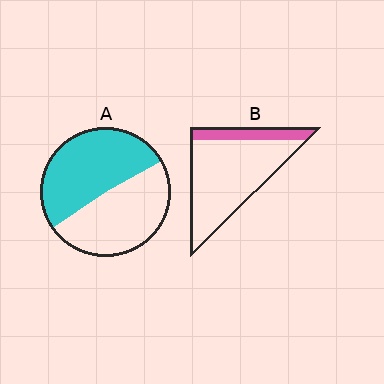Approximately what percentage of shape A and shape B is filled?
A is approximately 50% and B is approximately 20%.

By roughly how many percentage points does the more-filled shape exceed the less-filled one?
By roughly 35 percentage points (A over B).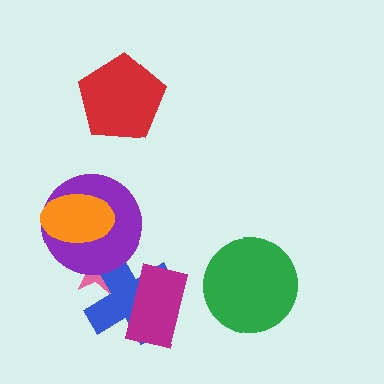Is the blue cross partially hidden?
Yes, it is partially covered by another shape.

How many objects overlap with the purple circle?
3 objects overlap with the purple circle.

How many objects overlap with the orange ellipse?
2 objects overlap with the orange ellipse.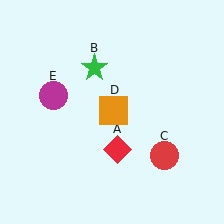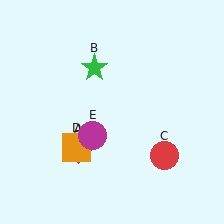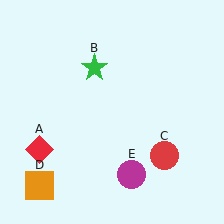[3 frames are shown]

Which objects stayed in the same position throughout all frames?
Green star (object B) and red circle (object C) remained stationary.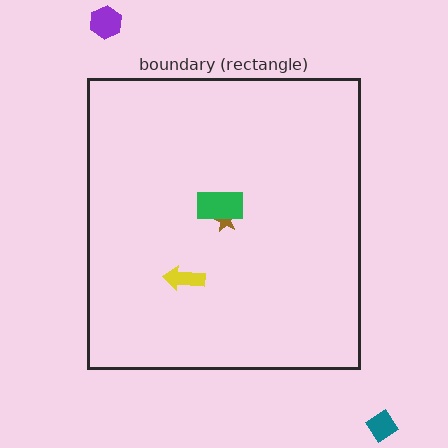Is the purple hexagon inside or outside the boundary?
Outside.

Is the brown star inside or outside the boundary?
Inside.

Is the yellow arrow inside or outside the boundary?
Inside.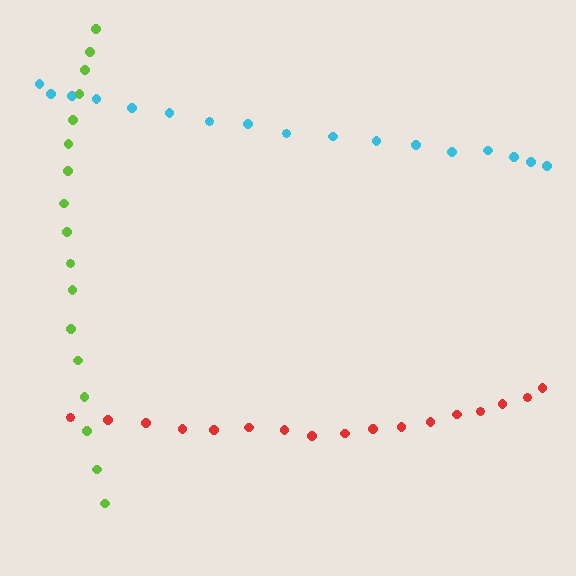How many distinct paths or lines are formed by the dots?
There are 3 distinct paths.